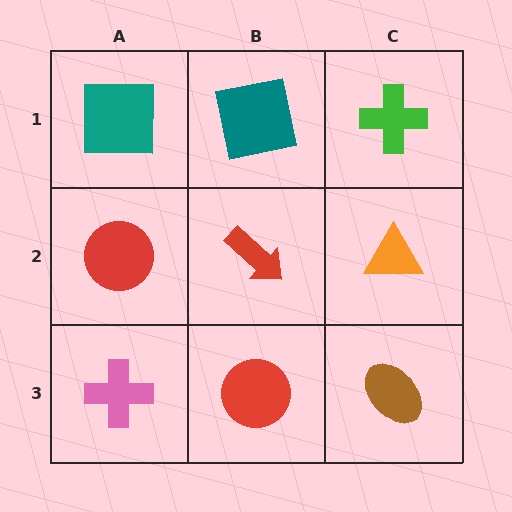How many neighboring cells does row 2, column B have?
4.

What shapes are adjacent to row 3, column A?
A red circle (row 2, column A), a red circle (row 3, column B).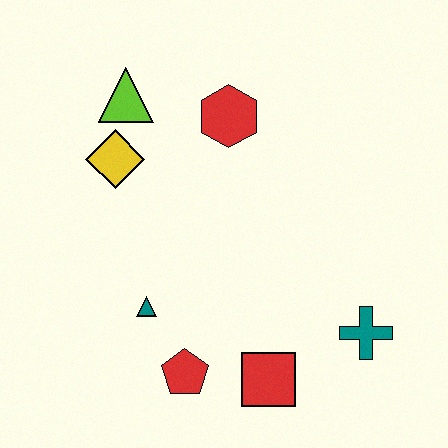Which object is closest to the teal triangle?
The red pentagon is closest to the teal triangle.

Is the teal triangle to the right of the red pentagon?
No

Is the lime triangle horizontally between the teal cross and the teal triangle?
No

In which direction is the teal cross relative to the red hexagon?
The teal cross is below the red hexagon.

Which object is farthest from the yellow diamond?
The teal cross is farthest from the yellow diamond.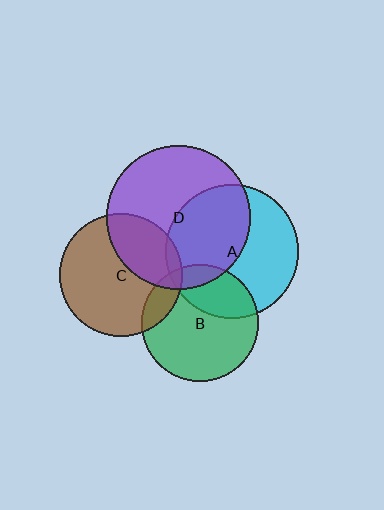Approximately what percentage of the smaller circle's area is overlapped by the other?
Approximately 30%.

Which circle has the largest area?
Circle D (purple).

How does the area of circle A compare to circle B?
Approximately 1.3 times.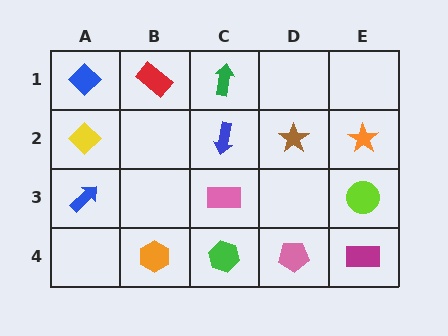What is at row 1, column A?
A blue diamond.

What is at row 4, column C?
A green hexagon.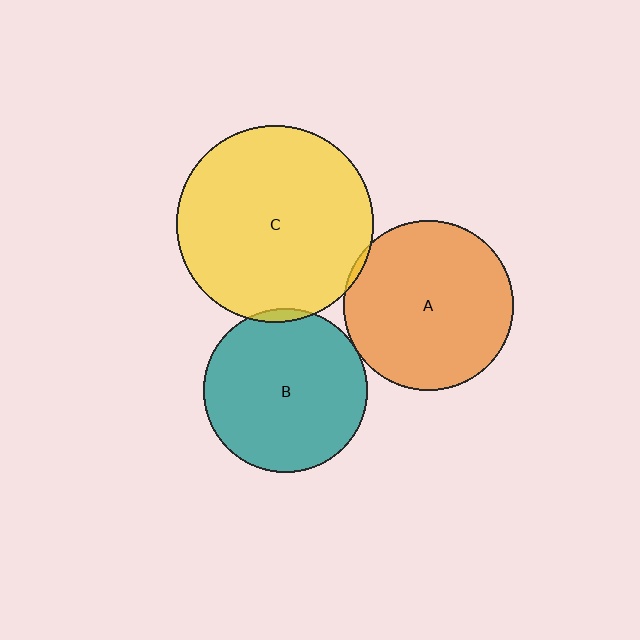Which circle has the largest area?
Circle C (yellow).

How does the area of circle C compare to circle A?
Approximately 1.3 times.